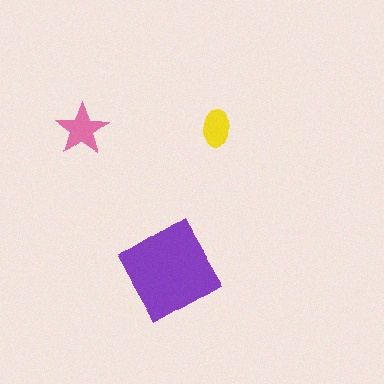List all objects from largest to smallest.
The purple square, the pink star, the yellow ellipse.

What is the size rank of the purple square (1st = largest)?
1st.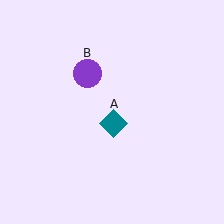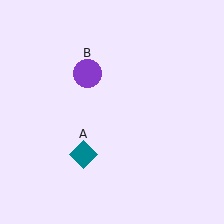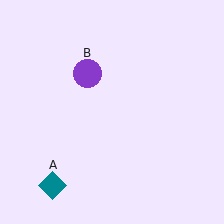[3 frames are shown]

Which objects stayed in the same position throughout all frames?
Purple circle (object B) remained stationary.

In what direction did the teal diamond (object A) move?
The teal diamond (object A) moved down and to the left.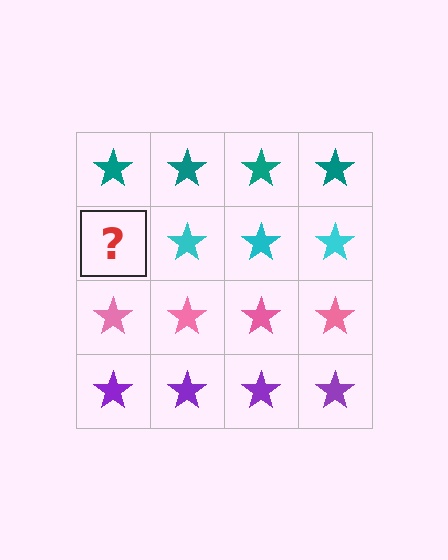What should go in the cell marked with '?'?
The missing cell should contain a cyan star.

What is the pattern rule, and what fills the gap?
The rule is that each row has a consistent color. The gap should be filled with a cyan star.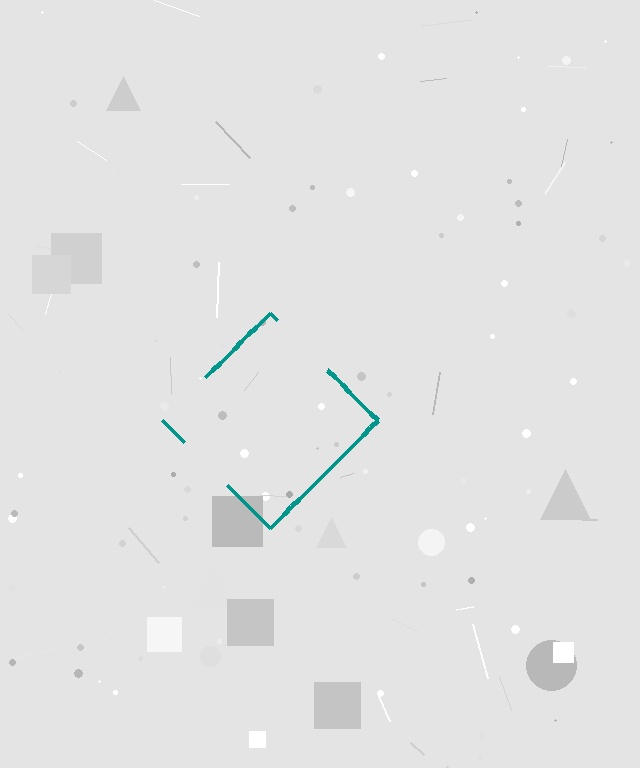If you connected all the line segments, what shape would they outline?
They would outline a diamond.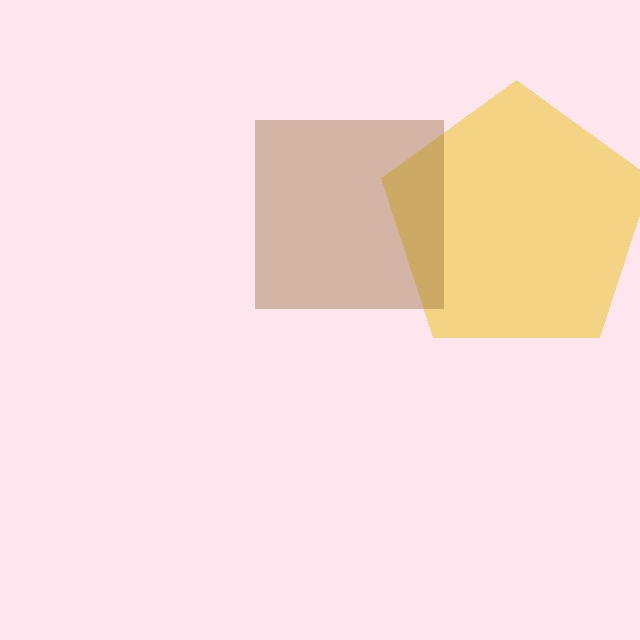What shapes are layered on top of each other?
The layered shapes are: a yellow pentagon, a brown square.